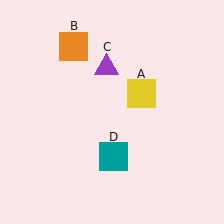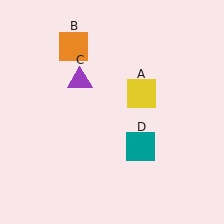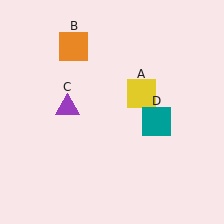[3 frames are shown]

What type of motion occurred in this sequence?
The purple triangle (object C), teal square (object D) rotated counterclockwise around the center of the scene.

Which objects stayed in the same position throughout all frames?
Yellow square (object A) and orange square (object B) remained stationary.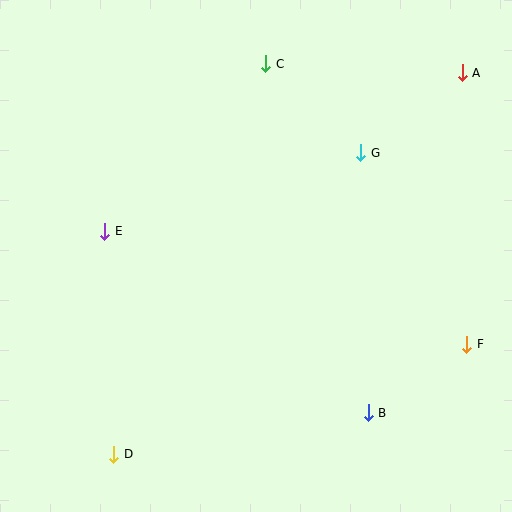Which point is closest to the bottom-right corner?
Point F is closest to the bottom-right corner.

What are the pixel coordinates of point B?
Point B is at (368, 413).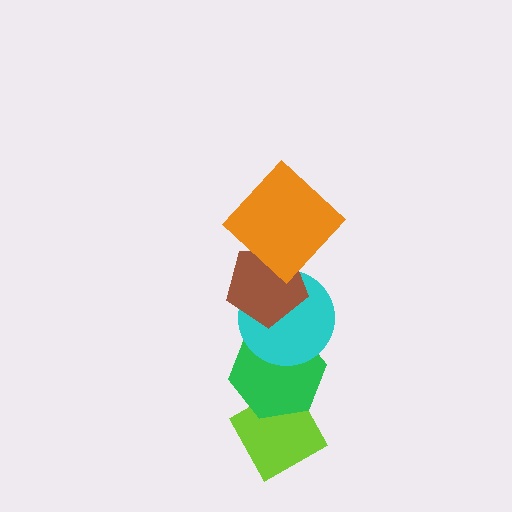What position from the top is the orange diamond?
The orange diamond is 1st from the top.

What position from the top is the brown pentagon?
The brown pentagon is 2nd from the top.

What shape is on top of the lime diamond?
The green hexagon is on top of the lime diamond.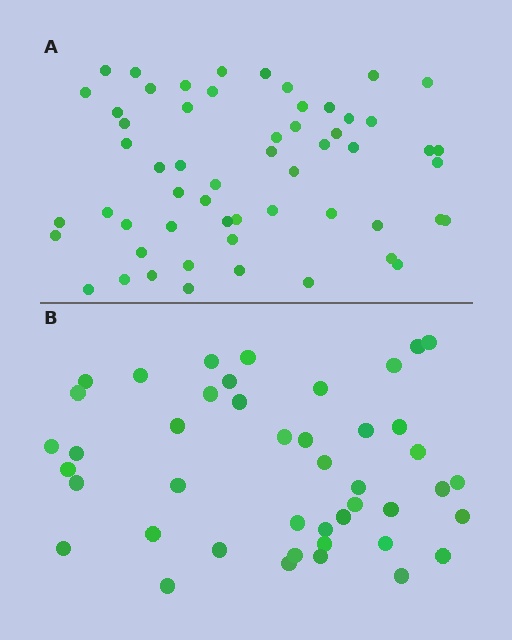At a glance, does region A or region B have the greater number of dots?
Region A (the top region) has more dots.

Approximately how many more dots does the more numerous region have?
Region A has approximately 15 more dots than region B.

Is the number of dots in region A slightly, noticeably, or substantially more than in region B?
Region A has noticeably more, but not dramatically so. The ratio is roughly 1.3 to 1.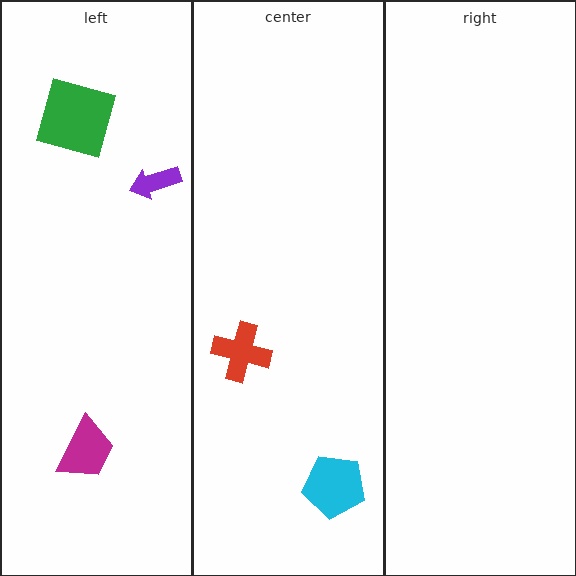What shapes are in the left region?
The green square, the purple arrow, the magenta trapezoid.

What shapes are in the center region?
The red cross, the cyan pentagon.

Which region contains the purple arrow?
The left region.